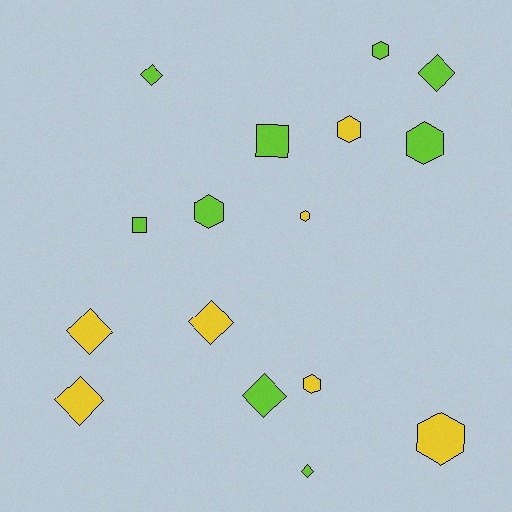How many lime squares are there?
There are 2 lime squares.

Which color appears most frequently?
Lime, with 9 objects.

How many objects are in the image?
There are 16 objects.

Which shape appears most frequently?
Diamond, with 7 objects.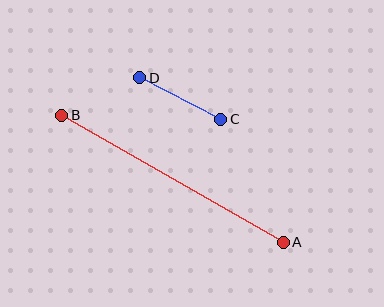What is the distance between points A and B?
The distance is approximately 255 pixels.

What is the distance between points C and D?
The distance is approximately 91 pixels.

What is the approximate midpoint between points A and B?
The midpoint is at approximately (172, 179) pixels.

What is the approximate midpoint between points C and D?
The midpoint is at approximately (180, 98) pixels.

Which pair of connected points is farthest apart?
Points A and B are farthest apart.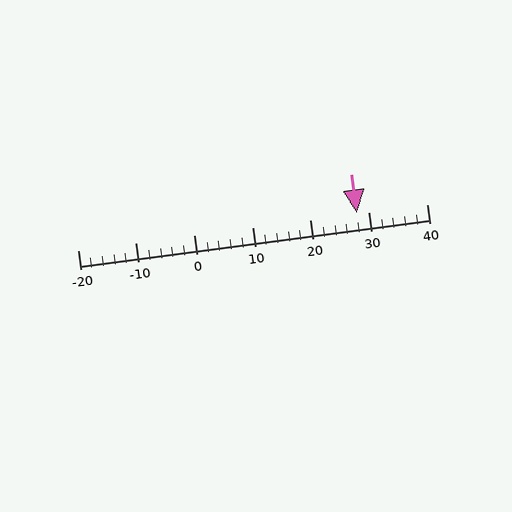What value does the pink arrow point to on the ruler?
The pink arrow points to approximately 28.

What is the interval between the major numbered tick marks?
The major tick marks are spaced 10 units apart.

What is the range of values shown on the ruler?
The ruler shows values from -20 to 40.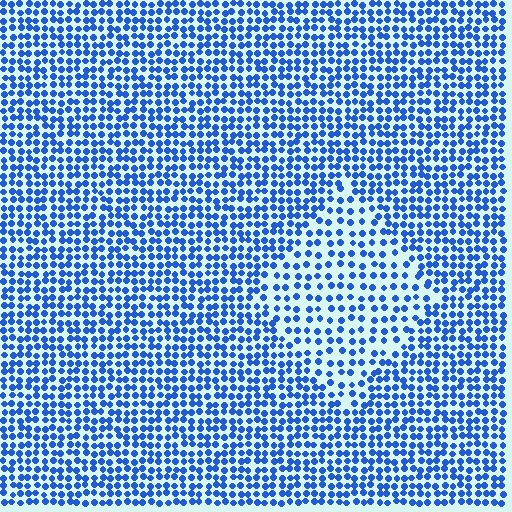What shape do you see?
I see a diamond.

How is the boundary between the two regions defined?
The boundary is defined by a change in element density (approximately 1.8x ratio). All elements are the same color, size, and shape.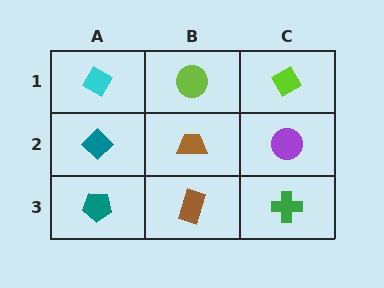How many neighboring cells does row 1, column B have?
3.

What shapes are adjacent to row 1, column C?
A purple circle (row 2, column C), a lime circle (row 1, column B).